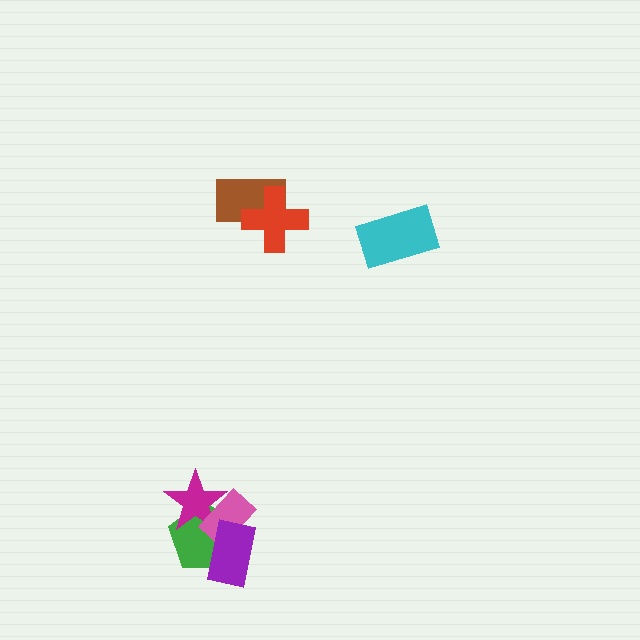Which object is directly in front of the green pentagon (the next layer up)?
The magenta star is directly in front of the green pentagon.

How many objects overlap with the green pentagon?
3 objects overlap with the green pentagon.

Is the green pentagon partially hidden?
Yes, it is partially covered by another shape.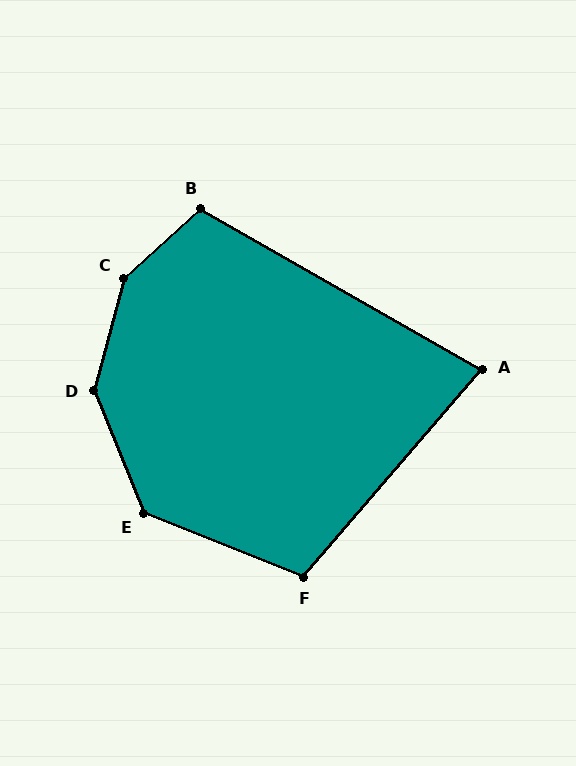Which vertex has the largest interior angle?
C, at approximately 147 degrees.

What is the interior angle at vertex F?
Approximately 109 degrees (obtuse).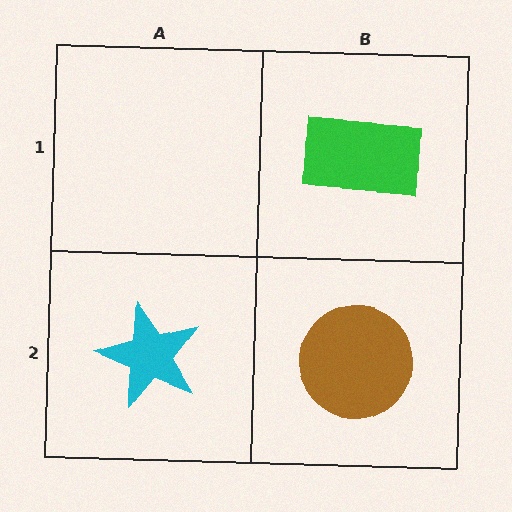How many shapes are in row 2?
2 shapes.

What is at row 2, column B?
A brown circle.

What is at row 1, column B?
A green rectangle.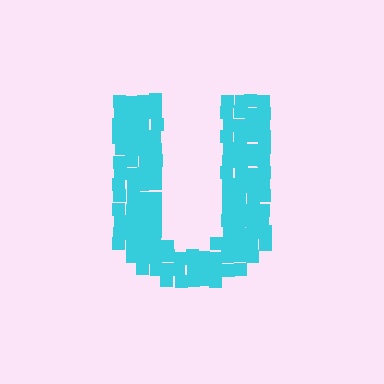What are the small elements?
The small elements are squares.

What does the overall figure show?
The overall figure shows the letter U.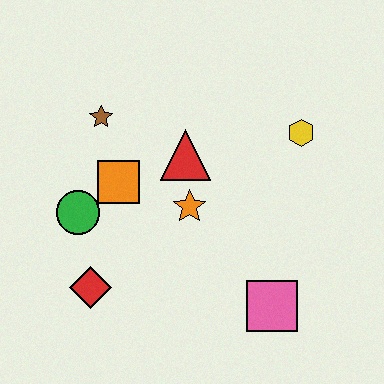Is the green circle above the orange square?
No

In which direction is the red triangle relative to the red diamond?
The red triangle is above the red diamond.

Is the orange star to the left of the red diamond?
No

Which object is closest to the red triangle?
The orange star is closest to the red triangle.